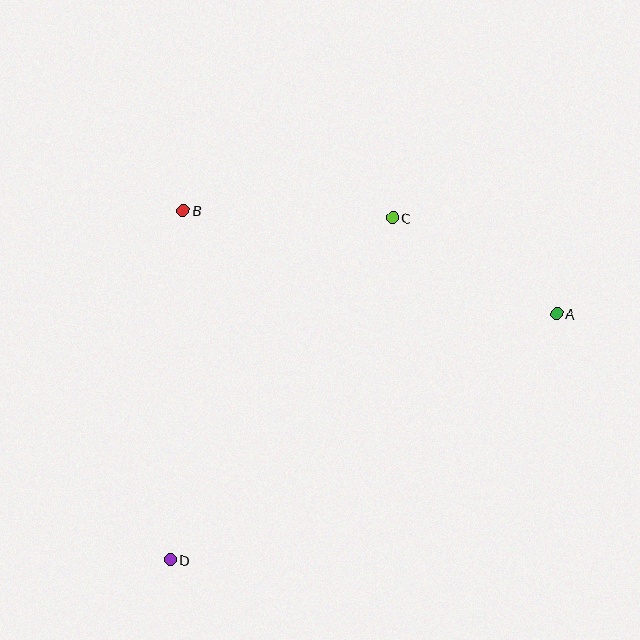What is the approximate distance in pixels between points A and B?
The distance between A and B is approximately 388 pixels.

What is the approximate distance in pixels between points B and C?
The distance between B and C is approximately 210 pixels.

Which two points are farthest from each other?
Points A and D are farthest from each other.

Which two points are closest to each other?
Points A and C are closest to each other.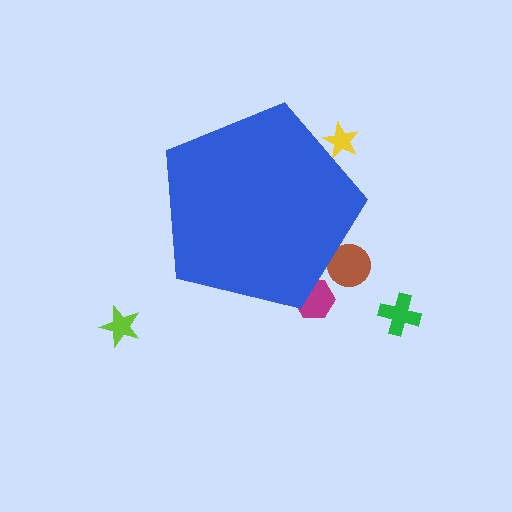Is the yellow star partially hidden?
Yes, the yellow star is partially hidden behind the blue pentagon.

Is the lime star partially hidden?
No, the lime star is fully visible.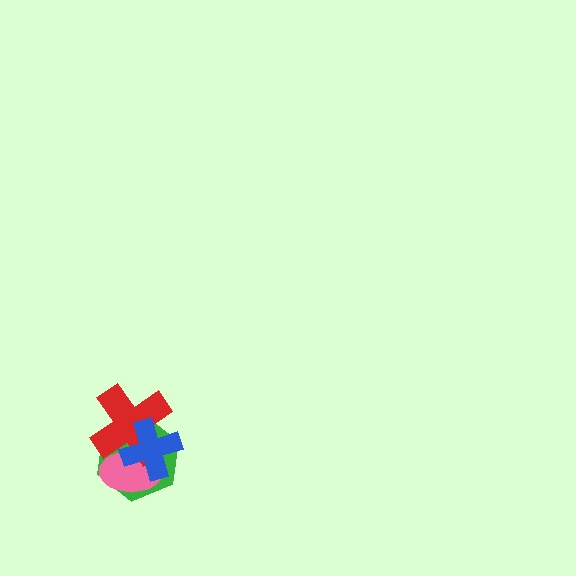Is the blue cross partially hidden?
No, no other shape covers it.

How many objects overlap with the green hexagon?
3 objects overlap with the green hexagon.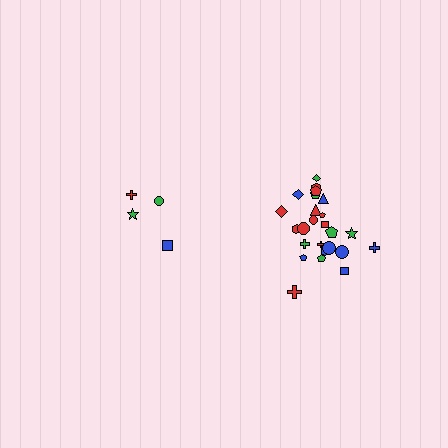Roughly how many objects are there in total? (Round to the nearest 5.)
Roughly 30 objects in total.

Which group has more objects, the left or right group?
The right group.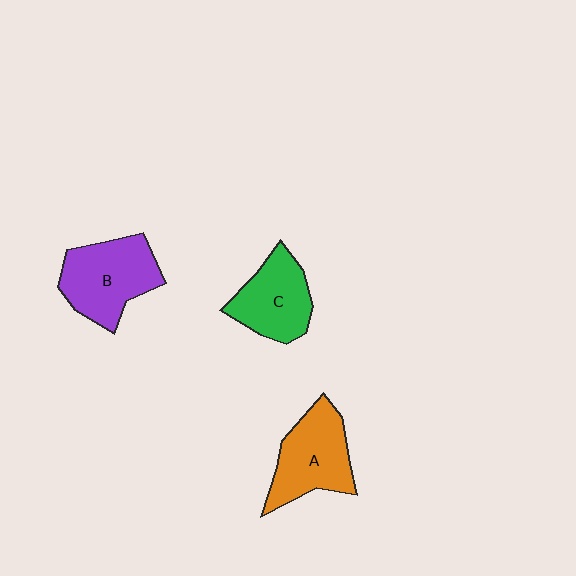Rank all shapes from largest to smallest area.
From largest to smallest: B (purple), A (orange), C (green).